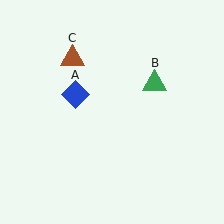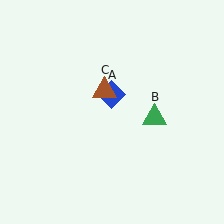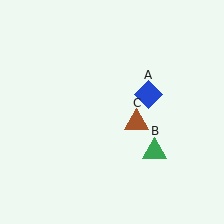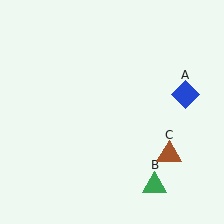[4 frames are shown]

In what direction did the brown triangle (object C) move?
The brown triangle (object C) moved down and to the right.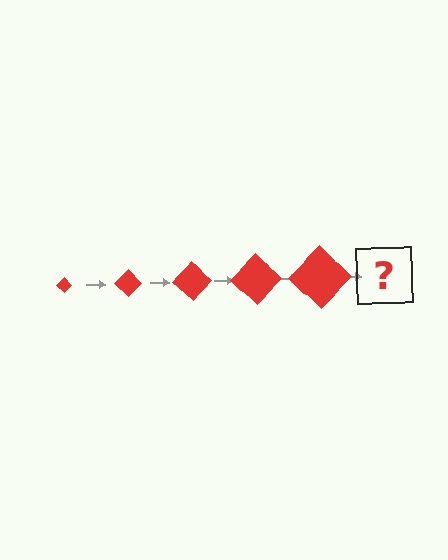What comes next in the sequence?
The next element should be a red diamond, larger than the previous one.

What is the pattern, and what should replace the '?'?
The pattern is that the diamond gets progressively larger each step. The '?' should be a red diamond, larger than the previous one.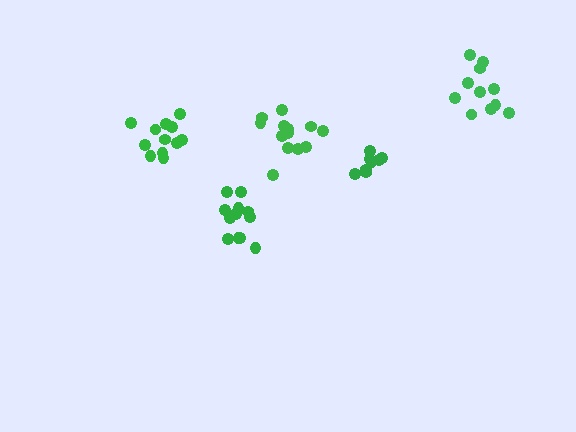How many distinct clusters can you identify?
There are 5 distinct clusters.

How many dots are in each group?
Group 1: 12 dots, Group 2: 11 dots, Group 3: 12 dots, Group 4: 13 dots, Group 5: 8 dots (56 total).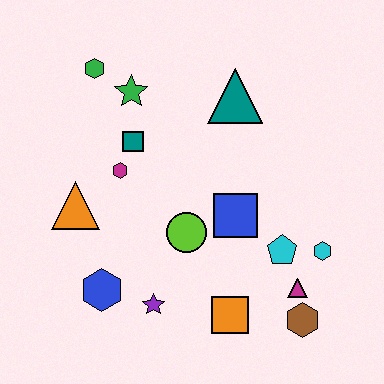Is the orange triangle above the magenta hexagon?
No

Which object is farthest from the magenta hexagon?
The brown hexagon is farthest from the magenta hexagon.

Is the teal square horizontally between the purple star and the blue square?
No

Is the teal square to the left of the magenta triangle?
Yes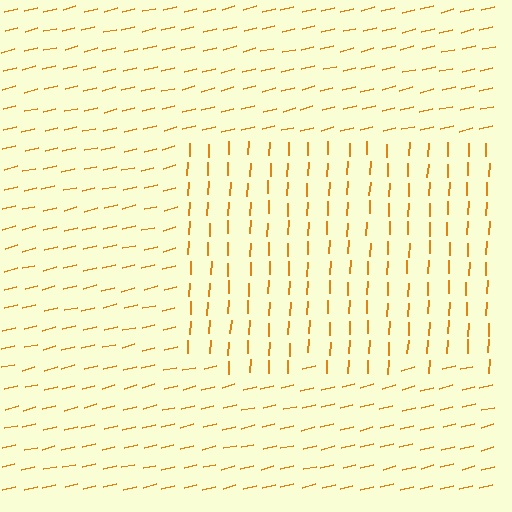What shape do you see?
I see a rectangle.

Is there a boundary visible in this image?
Yes, there is a texture boundary formed by a change in line orientation.